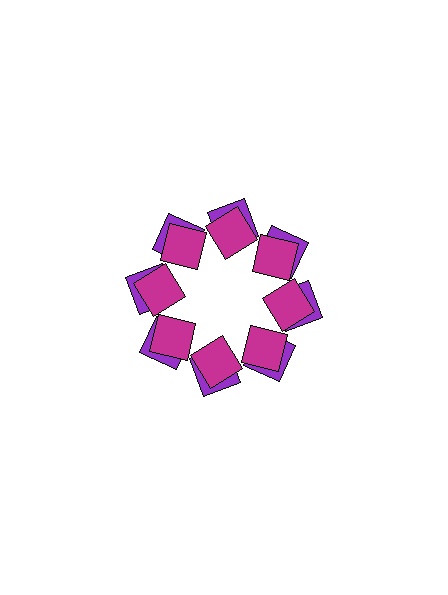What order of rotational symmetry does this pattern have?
This pattern has 8-fold rotational symmetry.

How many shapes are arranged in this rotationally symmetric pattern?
There are 16 shapes, arranged in 8 groups of 2.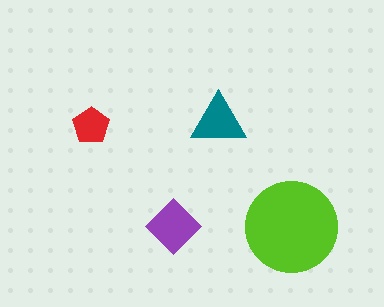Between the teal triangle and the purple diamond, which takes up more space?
The purple diamond.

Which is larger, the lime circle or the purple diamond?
The lime circle.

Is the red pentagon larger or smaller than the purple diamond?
Smaller.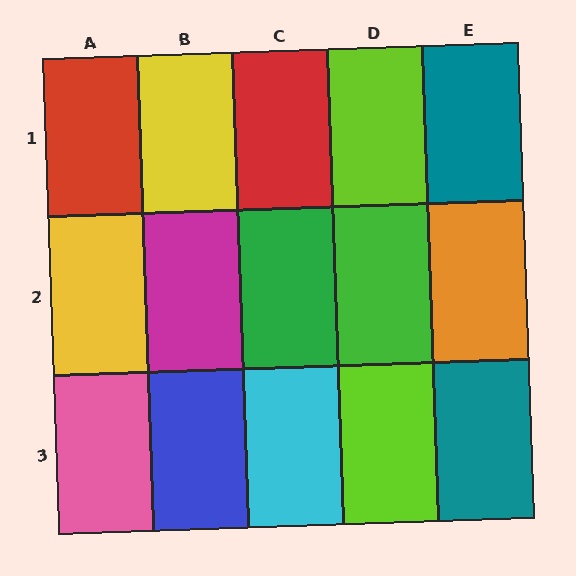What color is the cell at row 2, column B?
Magenta.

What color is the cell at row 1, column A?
Red.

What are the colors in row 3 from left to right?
Pink, blue, cyan, lime, teal.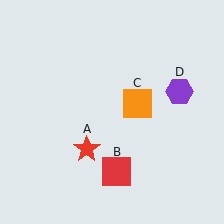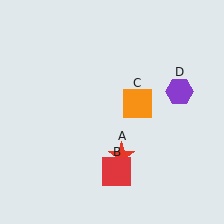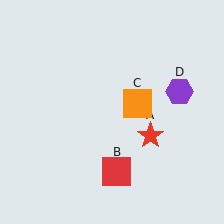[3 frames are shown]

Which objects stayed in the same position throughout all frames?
Red square (object B) and orange square (object C) and purple hexagon (object D) remained stationary.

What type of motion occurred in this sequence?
The red star (object A) rotated counterclockwise around the center of the scene.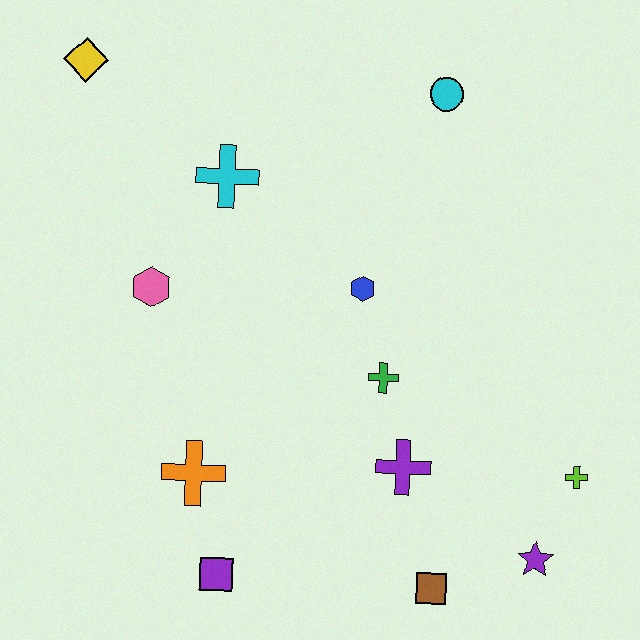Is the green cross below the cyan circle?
Yes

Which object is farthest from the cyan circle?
The purple square is farthest from the cyan circle.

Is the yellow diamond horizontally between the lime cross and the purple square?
No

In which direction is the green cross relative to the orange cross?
The green cross is to the right of the orange cross.